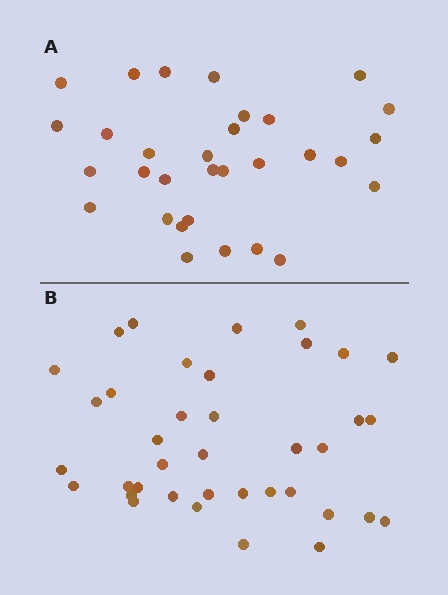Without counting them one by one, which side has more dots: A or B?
Region B (the bottom region) has more dots.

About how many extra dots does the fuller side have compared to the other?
Region B has roughly 8 or so more dots than region A.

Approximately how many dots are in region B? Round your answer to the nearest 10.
About 40 dots. (The exact count is 38, which rounds to 40.)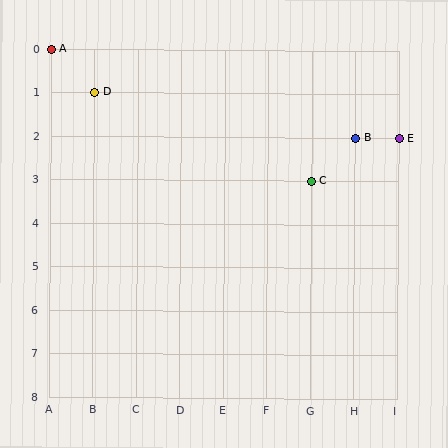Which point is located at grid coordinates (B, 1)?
Point D is at (B, 1).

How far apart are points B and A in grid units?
Points B and A are 7 columns and 2 rows apart (about 7.3 grid units diagonally).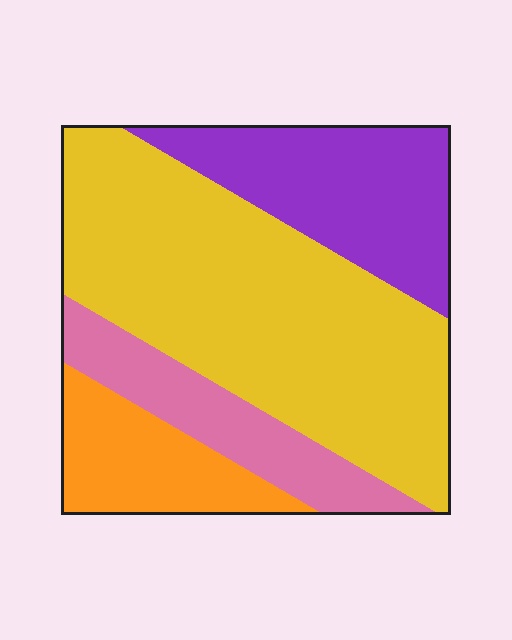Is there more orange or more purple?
Purple.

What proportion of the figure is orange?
Orange covers 13% of the figure.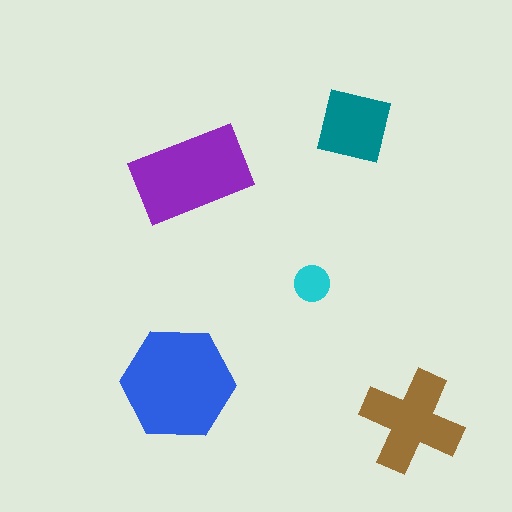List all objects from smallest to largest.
The cyan circle, the teal square, the brown cross, the purple rectangle, the blue hexagon.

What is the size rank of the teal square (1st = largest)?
4th.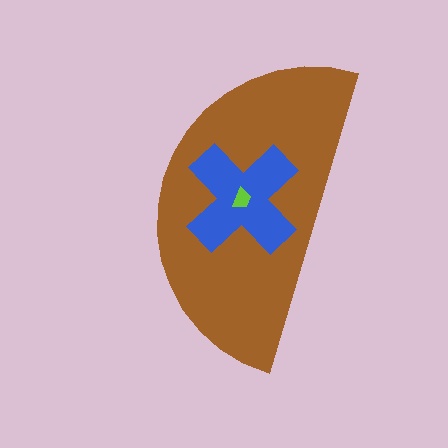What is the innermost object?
The lime trapezoid.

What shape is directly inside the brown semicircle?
The blue cross.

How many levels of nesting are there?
3.